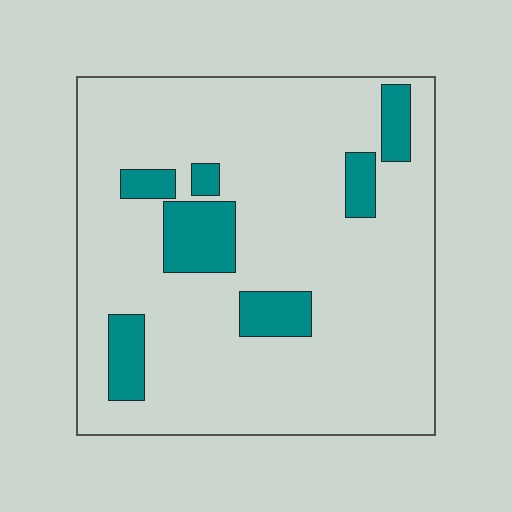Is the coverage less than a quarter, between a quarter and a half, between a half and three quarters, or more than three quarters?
Less than a quarter.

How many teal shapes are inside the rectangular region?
7.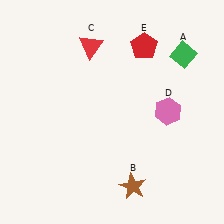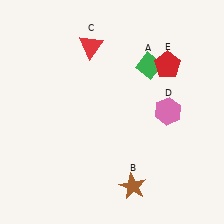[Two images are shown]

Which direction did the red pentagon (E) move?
The red pentagon (E) moved right.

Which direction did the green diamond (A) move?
The green diamond (A) moved left.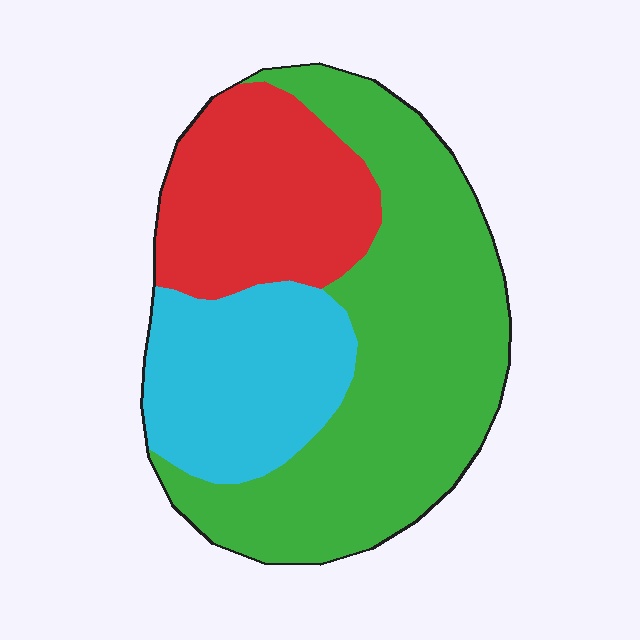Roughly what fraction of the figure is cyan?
Cyan covers 24% of the figure.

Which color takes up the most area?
Green, at roughly 50%.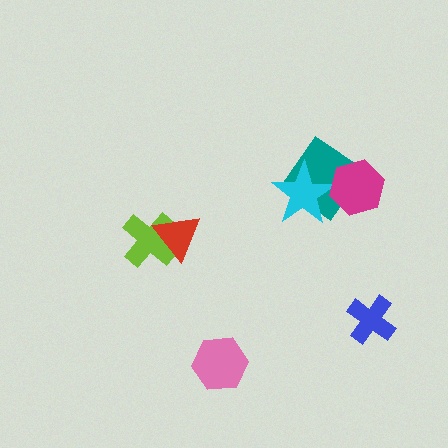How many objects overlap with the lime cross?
1 object overlaps with the lime cross.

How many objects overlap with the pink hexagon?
0 objects overlap with the pink hexagon.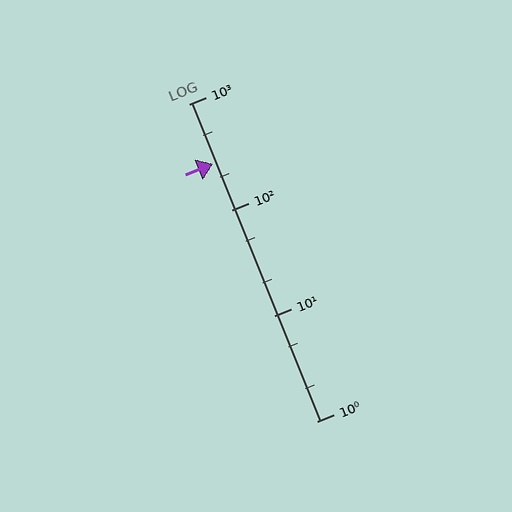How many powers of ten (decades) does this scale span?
The scale spans 3 decades, from 1 to 1000.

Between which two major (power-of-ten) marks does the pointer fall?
The pointer is between 100 and 1000.